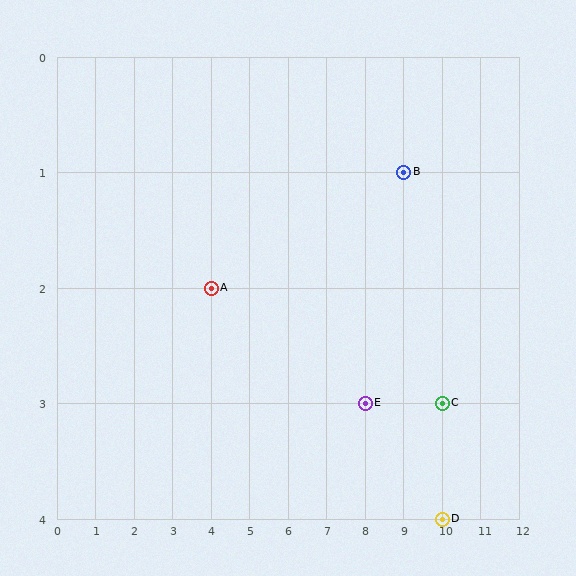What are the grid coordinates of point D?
Point D is at grid coordinates (10, 4).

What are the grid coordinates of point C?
Point C is at grid coordinates (10, 3).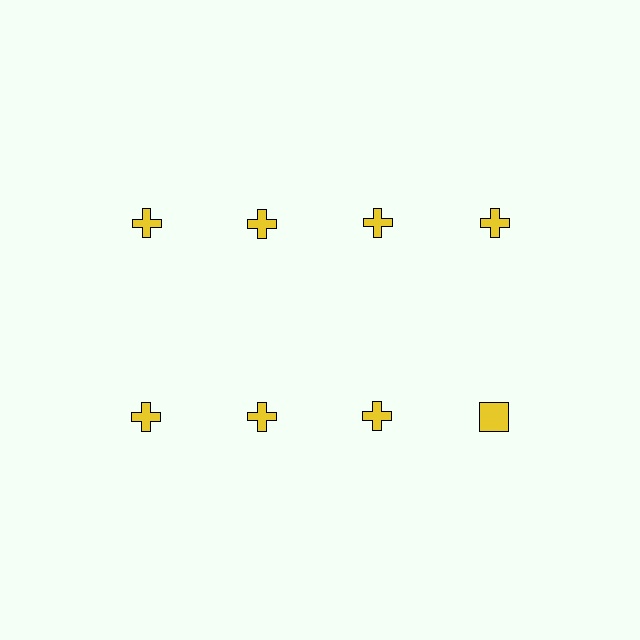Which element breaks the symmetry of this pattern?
The yellow square in the second row, second from right column breaks the symmetry. All other shapes are yellow crosses.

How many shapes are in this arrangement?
There are 8 shapes arranged in a grid pattern.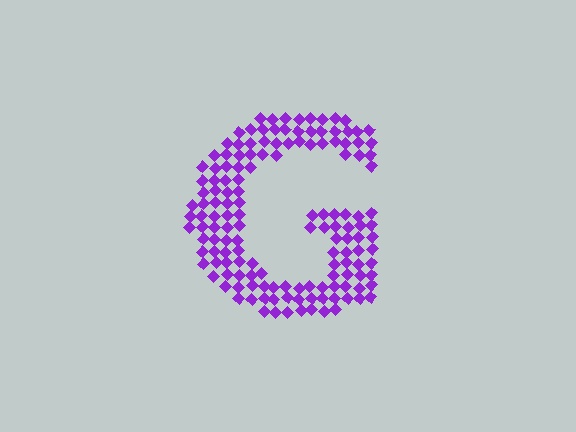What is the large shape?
The large shape is the letter G.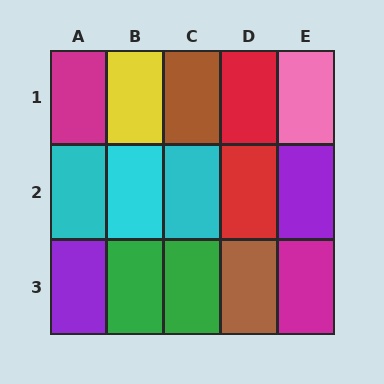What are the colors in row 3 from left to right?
Purple, green, green, brown, magenta.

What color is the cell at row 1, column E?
Pink.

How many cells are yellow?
1 cell is yellow.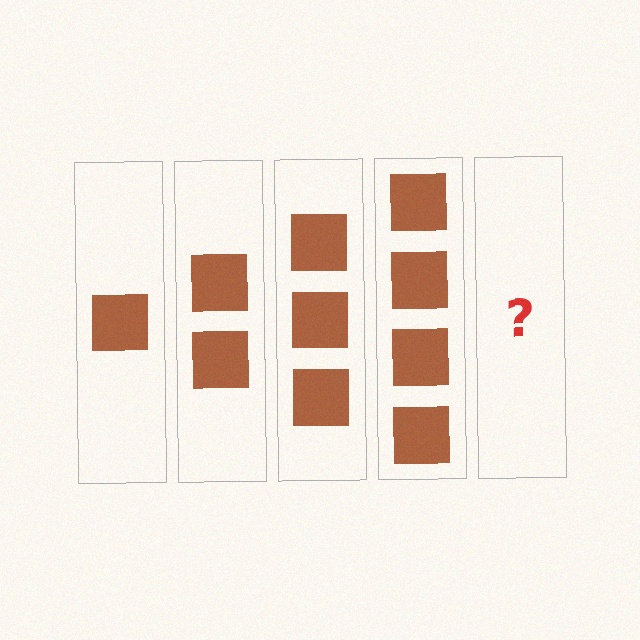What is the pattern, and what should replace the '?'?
The pattern is that each step adds one more square. The '?' should be 5 squares.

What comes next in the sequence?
The next element should be 5 squares.